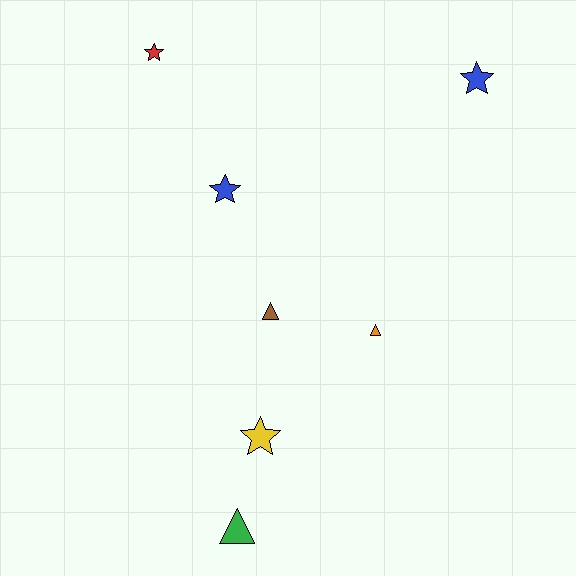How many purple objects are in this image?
There are no purple objects.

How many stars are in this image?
There are 4 stars.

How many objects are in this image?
There are 7 objects.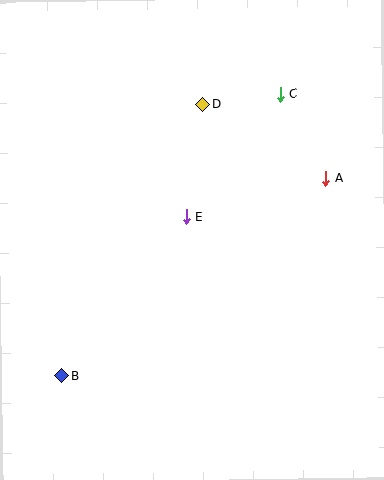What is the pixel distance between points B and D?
The distance between B and D is 306 pixels.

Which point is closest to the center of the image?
Point E at (186, 217) is closest to the center.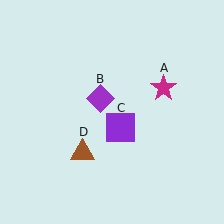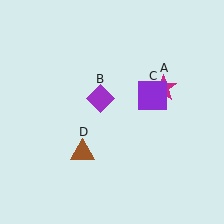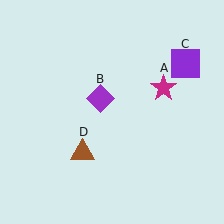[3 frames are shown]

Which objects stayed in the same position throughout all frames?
Magenta star (object A) and purple diamond (object B) and brown triangle (object D) remained stationary.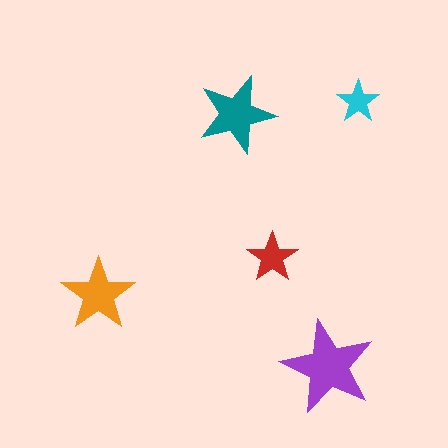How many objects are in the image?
There are 5 objects in the image.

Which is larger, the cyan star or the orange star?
The orange one.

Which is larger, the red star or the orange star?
The orange one.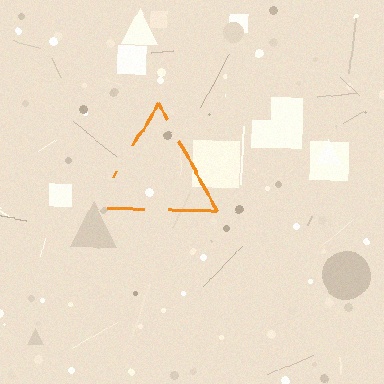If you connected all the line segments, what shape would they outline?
They would outline a triangle.